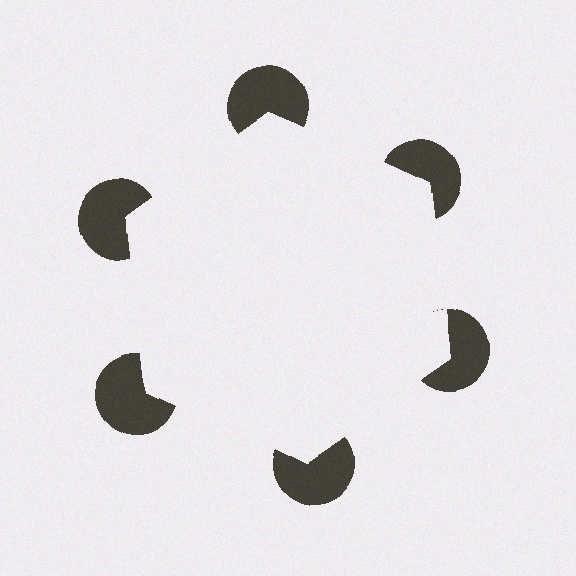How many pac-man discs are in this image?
There are 6 — one at each vertex of the illusory hexagon.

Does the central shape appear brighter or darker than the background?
It typically appears slightly brighter than the background, even though no actual brightness change is drawn.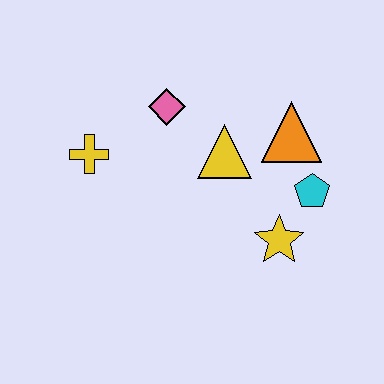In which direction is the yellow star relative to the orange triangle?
The yellow star is below the orange triangle.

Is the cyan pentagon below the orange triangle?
Yes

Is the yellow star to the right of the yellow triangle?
Yes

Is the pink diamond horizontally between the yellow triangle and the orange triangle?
No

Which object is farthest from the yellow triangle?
The yellow cross is farthest from the yellow triangle.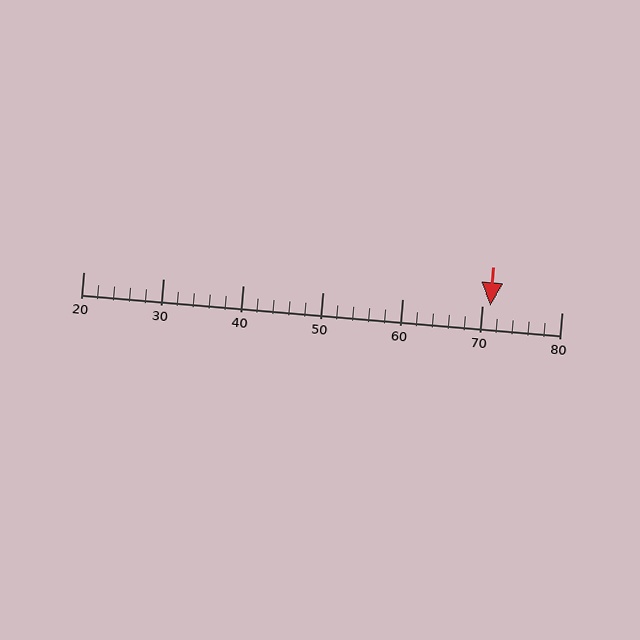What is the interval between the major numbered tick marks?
The major tick marks are spaced 10 units apart.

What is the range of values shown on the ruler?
The ruler shows values from 20 to 80.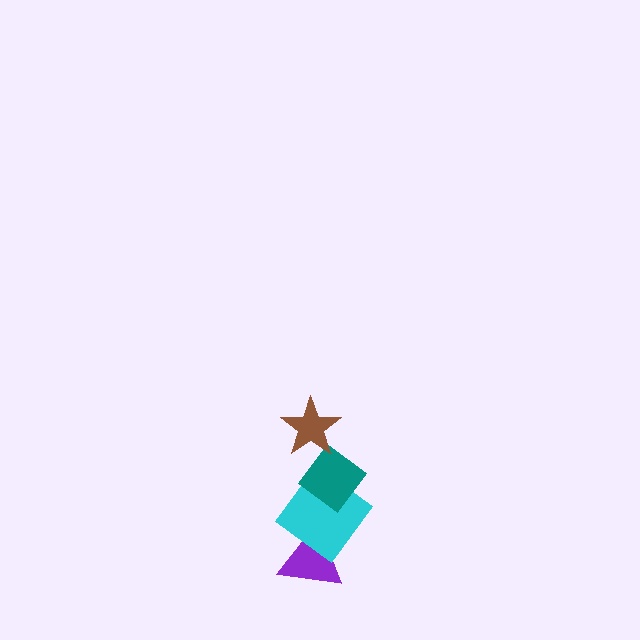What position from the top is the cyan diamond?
The cyan diamond is 3rd from the top.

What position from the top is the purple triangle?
The purple triangle is 4th from the top.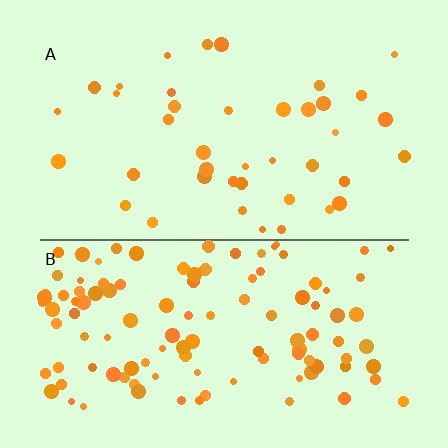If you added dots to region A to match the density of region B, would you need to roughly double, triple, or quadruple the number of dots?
Approximately triple.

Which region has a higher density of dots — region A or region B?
B (the bottom).